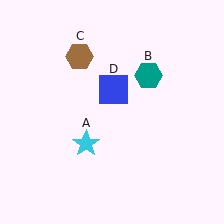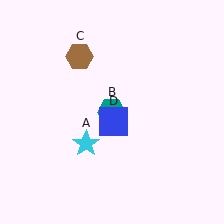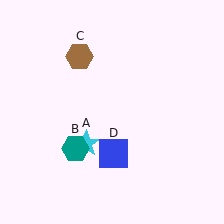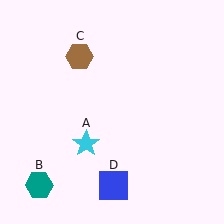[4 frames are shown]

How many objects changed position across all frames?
2 objects changed position: teal hexagon (object B), blue square (object D).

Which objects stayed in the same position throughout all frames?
Cyan star (object A) and brown hexagon (object C) remained stationary.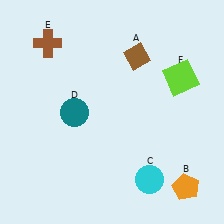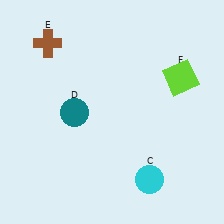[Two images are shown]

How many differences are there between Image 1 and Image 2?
There are 2 differences between the two images.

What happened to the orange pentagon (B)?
The orange pentagon (B) was removed in Image 2. It was in the bottom-right area of Image 1.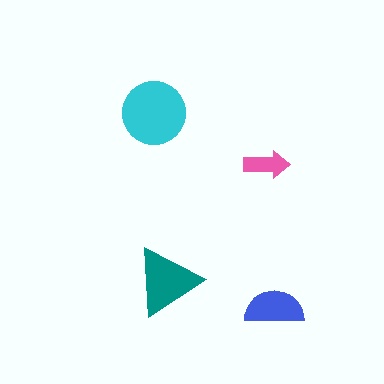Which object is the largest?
The cyan circle.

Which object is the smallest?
The pink arrow.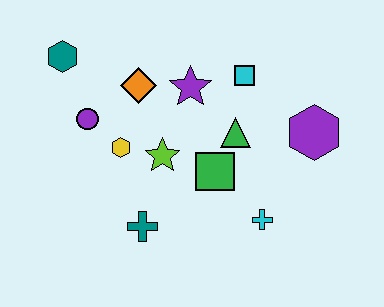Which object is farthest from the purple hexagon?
The teal hexagon is farthest from the purple hexagon.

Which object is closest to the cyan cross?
The green square is closest to the cyan cross.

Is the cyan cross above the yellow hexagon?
No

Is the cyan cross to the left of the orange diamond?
No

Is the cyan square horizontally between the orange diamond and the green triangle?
No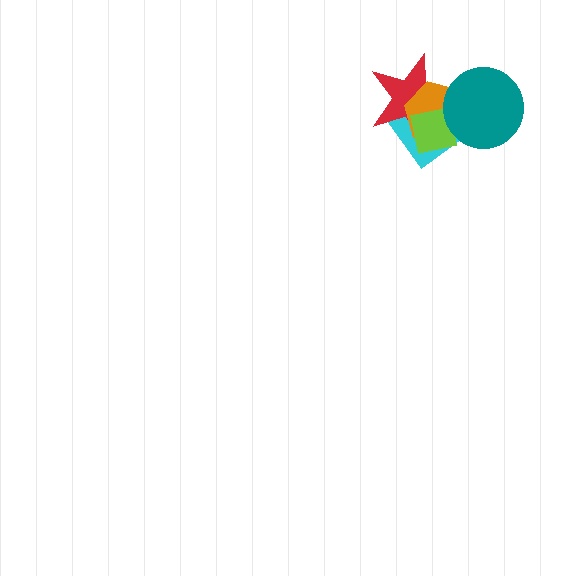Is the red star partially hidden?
Yes, it is partially covered by another shape.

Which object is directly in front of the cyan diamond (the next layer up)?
The red star is directly in front of the cyan diamond.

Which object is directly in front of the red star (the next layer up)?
The orange hexagon is directly in front of the red star.